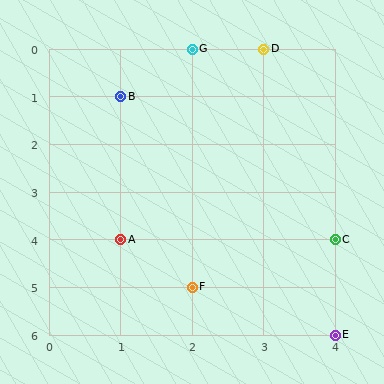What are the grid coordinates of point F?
Point F is at grid coordinates (2, 5).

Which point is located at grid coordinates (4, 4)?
Point C is at (4, 4).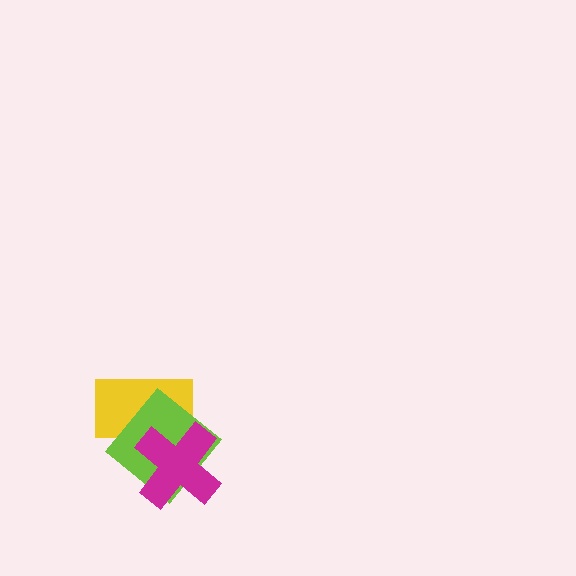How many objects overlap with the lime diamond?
2 objects overlap with the lime diamond.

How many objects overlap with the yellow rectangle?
2 objects overlap with the yellow rectangle.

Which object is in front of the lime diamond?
The magenta cross is in front of the lime diamond.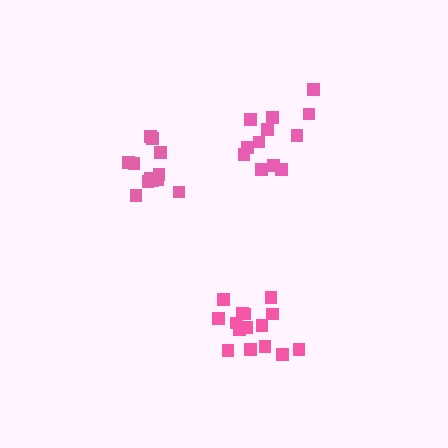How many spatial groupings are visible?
There are 3 spatial groupings.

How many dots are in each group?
Group 1: 15 dots, Group 2: 13 dots, Group 3: 12 dots (40 total).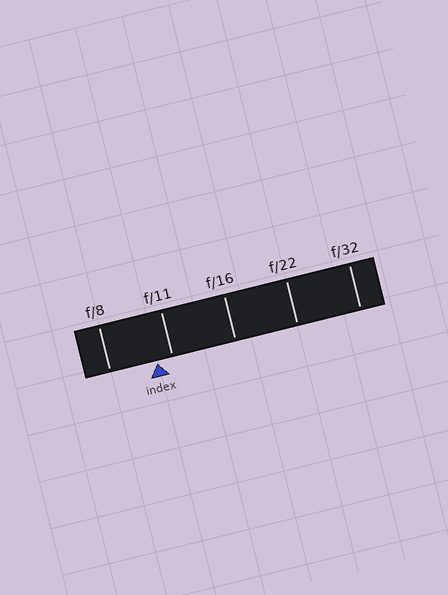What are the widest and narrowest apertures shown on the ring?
The widest aperture shown is f/8 and the narrowest is f/32.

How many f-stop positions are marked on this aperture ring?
There are 5 f-stop positions marked.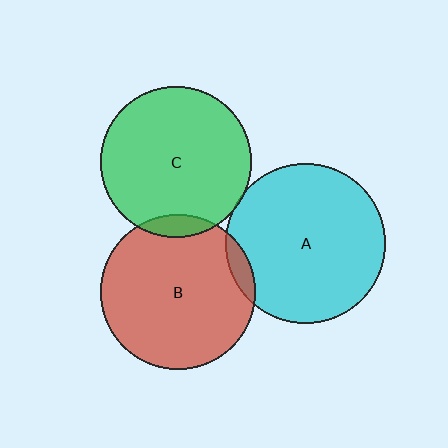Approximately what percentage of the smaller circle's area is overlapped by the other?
Approximately 5%.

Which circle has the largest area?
Circle A (cyan).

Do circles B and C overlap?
Yes.